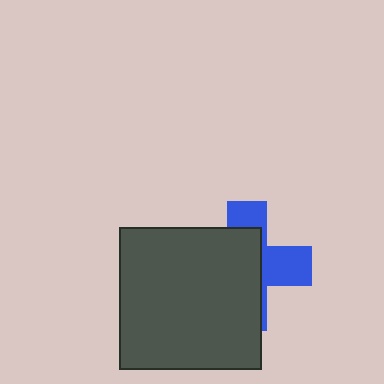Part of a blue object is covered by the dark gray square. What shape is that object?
It is a cross.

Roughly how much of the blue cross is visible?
A small part of it is visible (roughly 39%).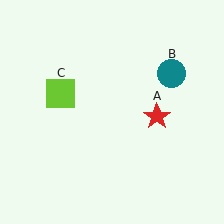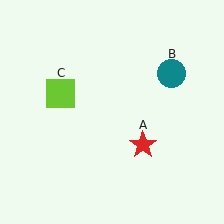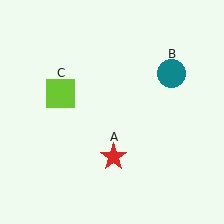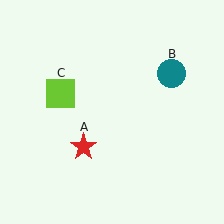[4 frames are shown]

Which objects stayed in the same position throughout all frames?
Teal circle (object B) and lime square (object C) remained stationary.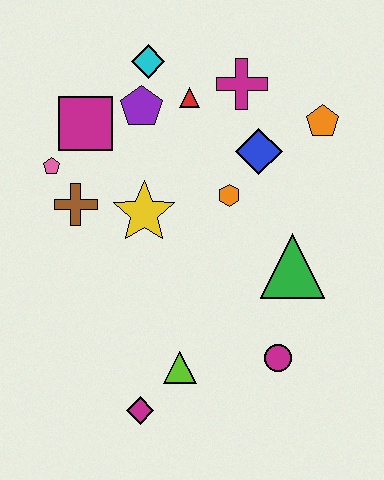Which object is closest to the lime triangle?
The magenta diamond is closest to the lime triangle.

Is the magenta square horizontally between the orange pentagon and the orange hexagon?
No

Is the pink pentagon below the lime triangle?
No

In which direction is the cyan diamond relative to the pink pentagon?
The cyan diamond is above the pink pentagon.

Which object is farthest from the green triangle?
The pink pentagon is farthest from the green triangle.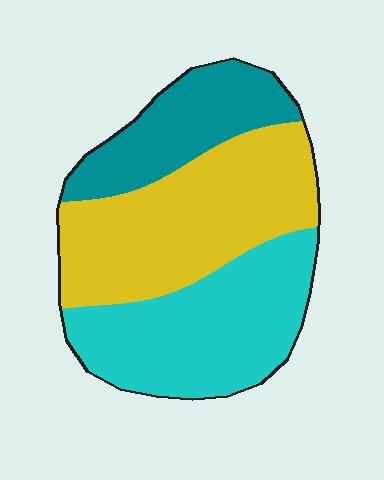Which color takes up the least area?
Teal, at roughly 20%.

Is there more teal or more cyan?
Cyan.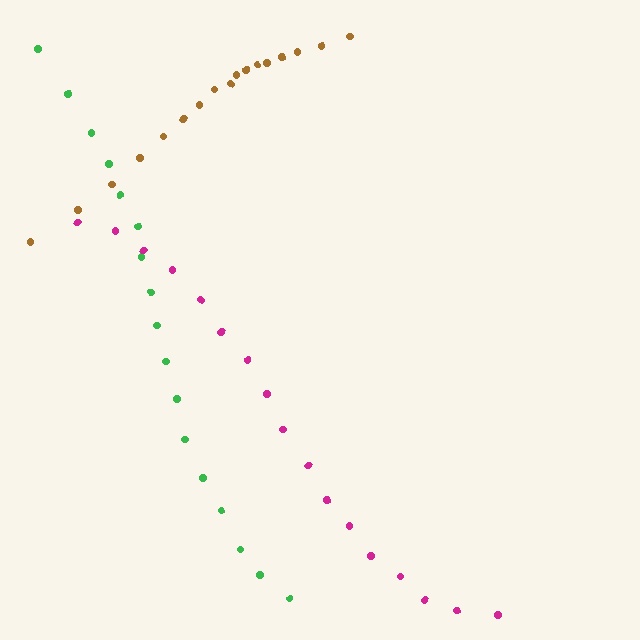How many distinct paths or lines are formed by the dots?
There are 3 distinct paths.